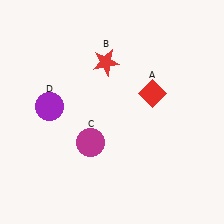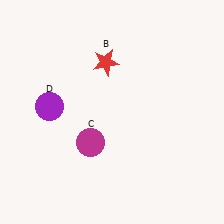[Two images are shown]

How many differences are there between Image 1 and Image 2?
There is 1 difference between the two images.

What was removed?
The red diamond (A) was removed in Image 2.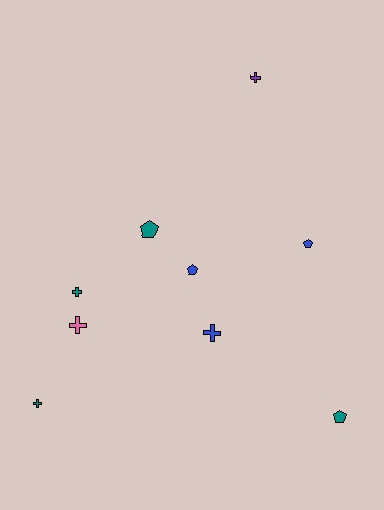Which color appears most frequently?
Teal, with 4 objects.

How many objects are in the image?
There are 9 objects.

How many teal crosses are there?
There are 2 teal crosses.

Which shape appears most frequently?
Cross, with 5 objects.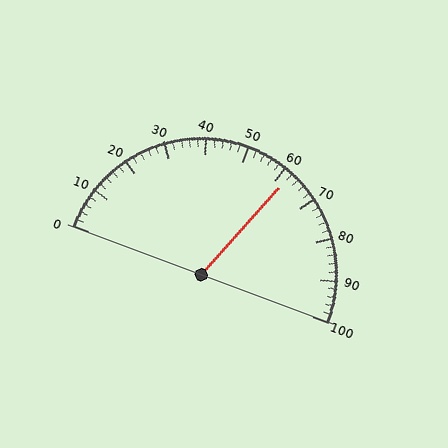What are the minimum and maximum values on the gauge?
The gauge ranges from 0 to 100.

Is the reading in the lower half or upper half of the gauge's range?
The reading is in the upper half of the range (0 to 100).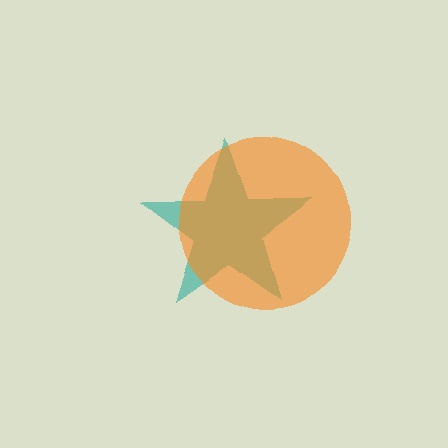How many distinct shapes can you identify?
There are 2 distinct shapes: a teal star, an orange circle.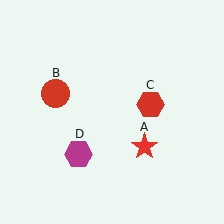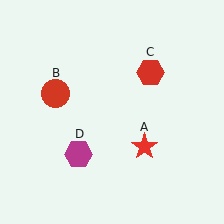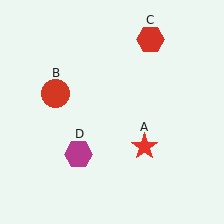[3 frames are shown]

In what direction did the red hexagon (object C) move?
The red hexagon (object C) moved up.